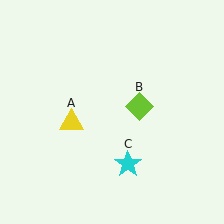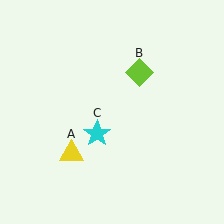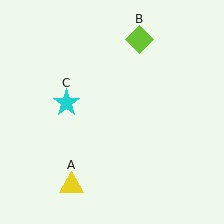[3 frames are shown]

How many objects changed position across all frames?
3 objects changed position: yellow triangle (object A), lime diamond (object B), cyan star (object C).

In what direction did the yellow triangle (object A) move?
The yellow triangle (object A) moved down.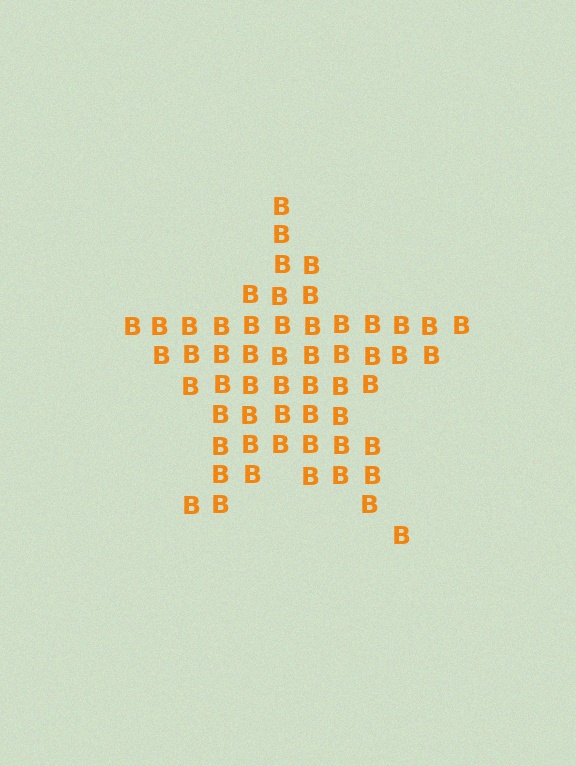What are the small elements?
The small elements are letter B's.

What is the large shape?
The large shape is a star.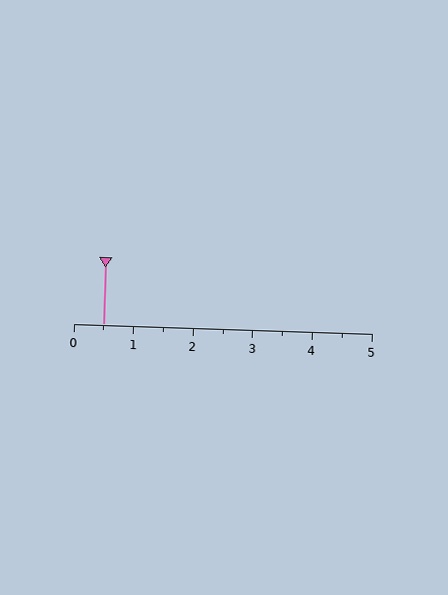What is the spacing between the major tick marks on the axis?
The major ticks are spaced 1 apart.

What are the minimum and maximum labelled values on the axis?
The axis runs from 0 to 5.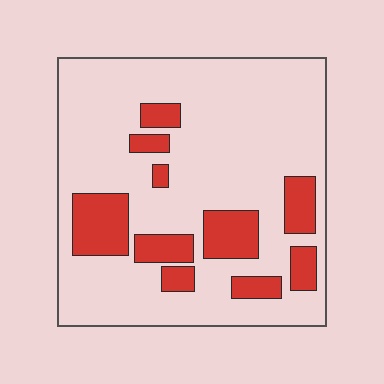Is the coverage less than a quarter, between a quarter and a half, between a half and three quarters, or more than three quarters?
Less than a quarter.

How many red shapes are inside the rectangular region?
10.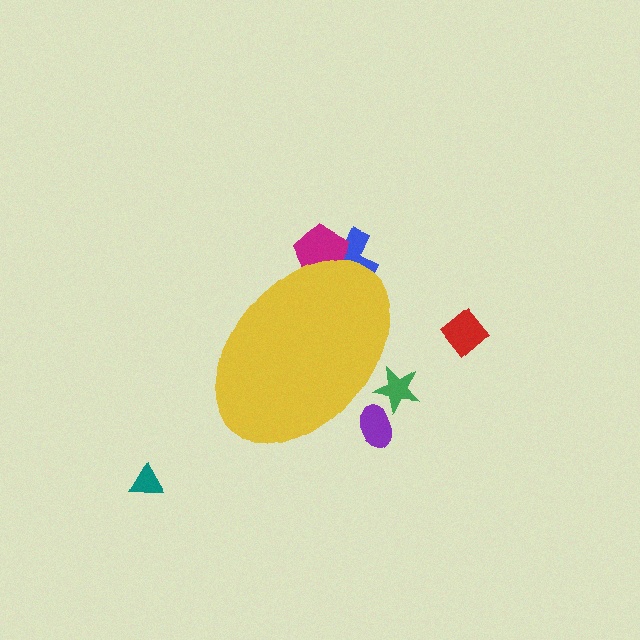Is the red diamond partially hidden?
No, the red diamond is fully visible.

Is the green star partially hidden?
Yes, the green star is partially hidden behind the yellow ellipse.